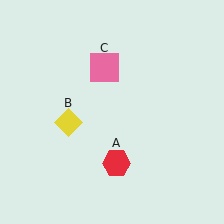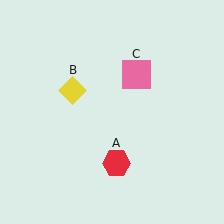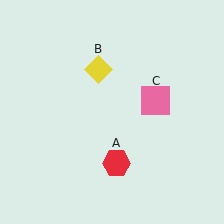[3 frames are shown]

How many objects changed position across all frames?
2 objects changed position: yellow diamond (object B), pink square (object C).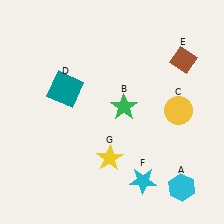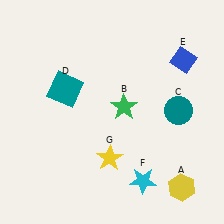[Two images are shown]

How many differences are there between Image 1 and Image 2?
There are 3 differences between the two images.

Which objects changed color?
A changed from cyan to yellow. C changed from yellow to teal. E changed from brown to blue.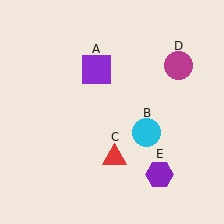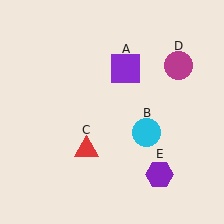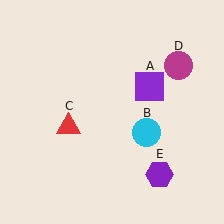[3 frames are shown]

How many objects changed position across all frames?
2 objects changed position: purple square (object A), red triangle (object C).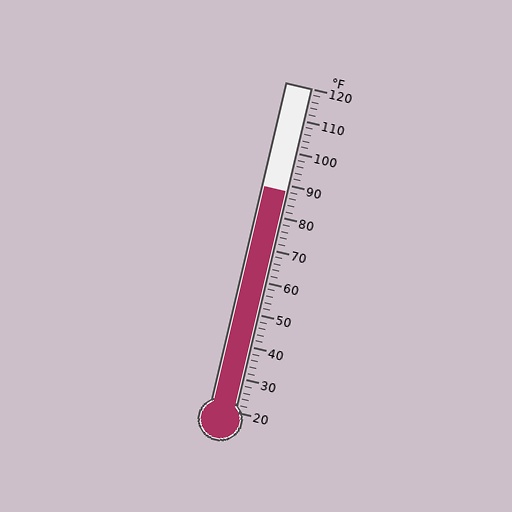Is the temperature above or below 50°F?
The temperature is above 50°F.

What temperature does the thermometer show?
The thermometer shows approximately 88°F.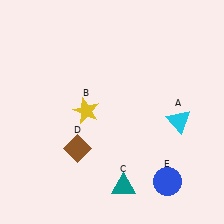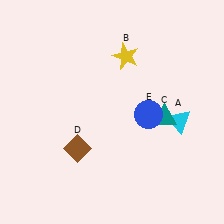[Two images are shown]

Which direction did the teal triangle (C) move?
The teal triangle (C) moved up.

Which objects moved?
The objects that moved are: the yellow star (B), the teal triangle (C), the blue circle (E).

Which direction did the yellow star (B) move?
The yellow star (B) moved up.